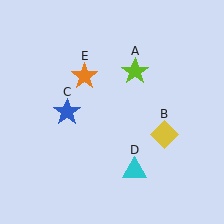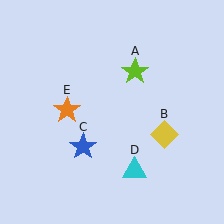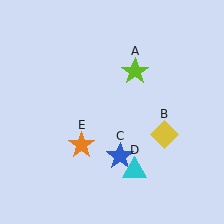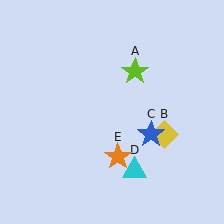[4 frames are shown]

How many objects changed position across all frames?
2 objects changed position: blue star (object C), orange star (object E).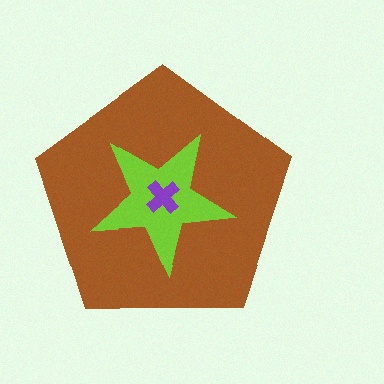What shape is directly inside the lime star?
The purple cross.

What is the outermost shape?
The brown pentagon.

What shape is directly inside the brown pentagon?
The lime star.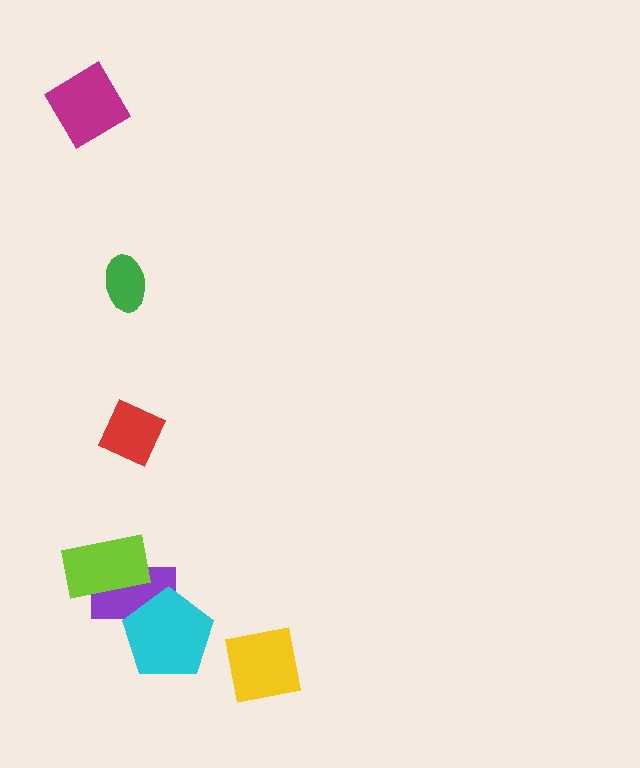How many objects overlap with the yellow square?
0 objects overlap with the yellow square.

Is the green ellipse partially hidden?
No, no other shape covers it.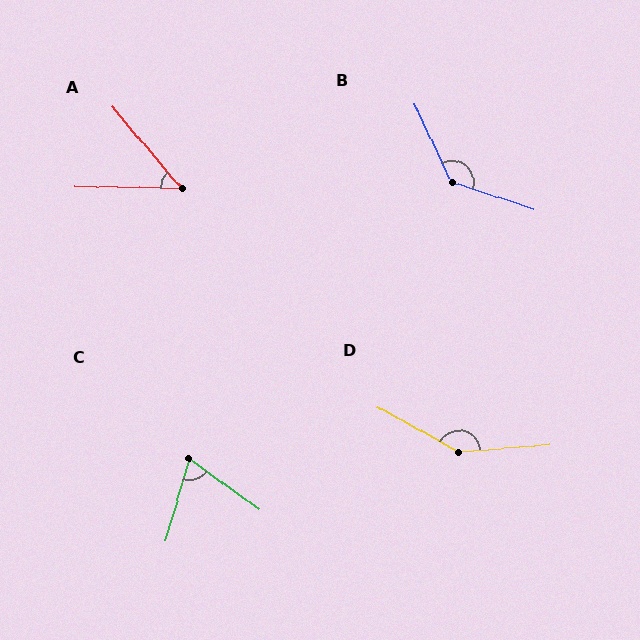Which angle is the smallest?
A, at approximately 49 degrees.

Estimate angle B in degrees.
Approximately 134 degrees.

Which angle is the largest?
D, at approximately 146 degrees.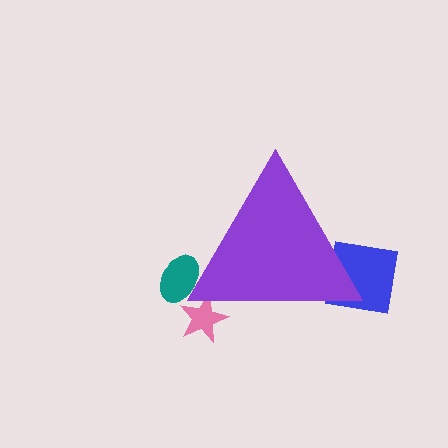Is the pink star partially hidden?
Yes, the pink star is partially hidden behind the purple triangle.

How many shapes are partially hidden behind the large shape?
3 shapes are partially hidden.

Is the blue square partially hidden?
Yes, the blue square is partially hidden behind the purple triangle.